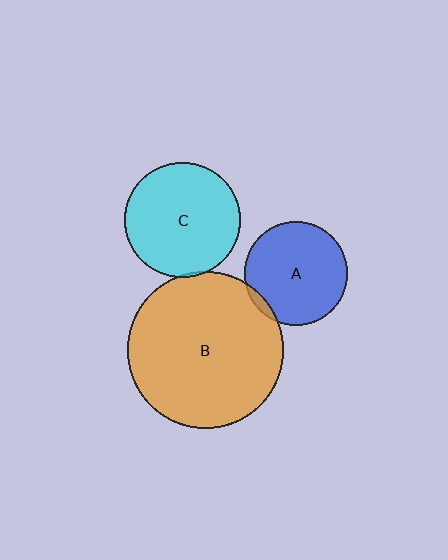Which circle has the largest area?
Circle B (orange).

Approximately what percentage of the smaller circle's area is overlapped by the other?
Approximately 5%.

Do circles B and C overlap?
Yes.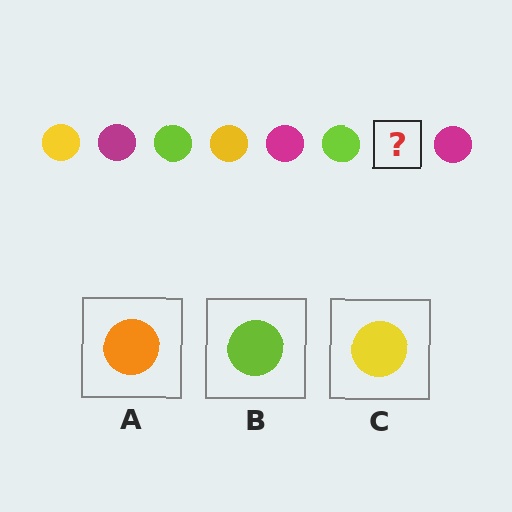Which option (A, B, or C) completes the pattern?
C.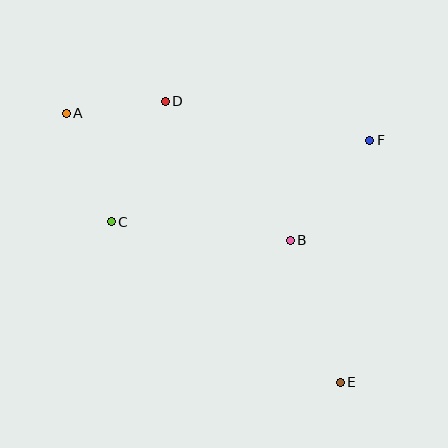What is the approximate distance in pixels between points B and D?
The distance between B and D is approximately 187 pixels.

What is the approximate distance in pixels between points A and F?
The distance between A and F is approximately 305 pixels.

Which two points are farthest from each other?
Points A and E are farthest from each other.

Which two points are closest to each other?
Points A and D are closest to each other.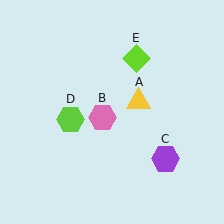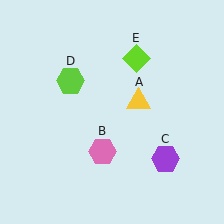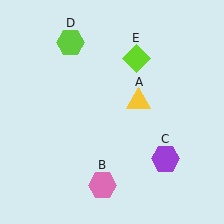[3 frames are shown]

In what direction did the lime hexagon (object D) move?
The lime hexagon (object D) moved up.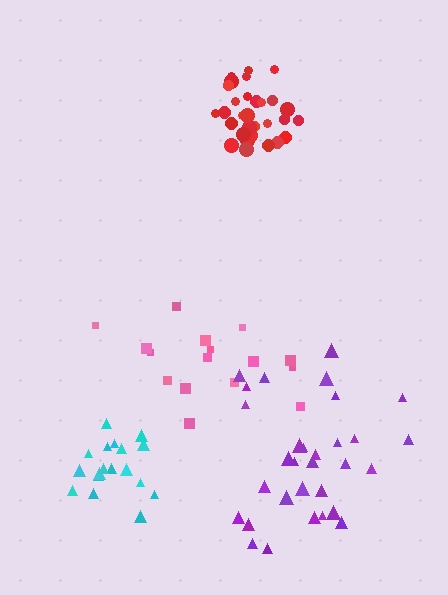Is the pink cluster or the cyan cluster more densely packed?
Cyan.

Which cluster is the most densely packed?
Red.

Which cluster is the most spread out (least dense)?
Pink.